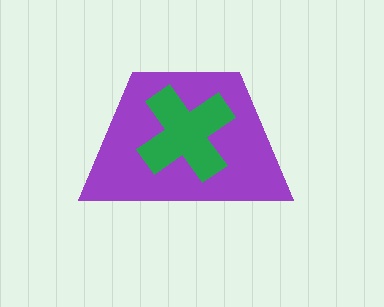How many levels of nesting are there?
2.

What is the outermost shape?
The purple trapezoid.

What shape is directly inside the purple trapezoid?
The green cross.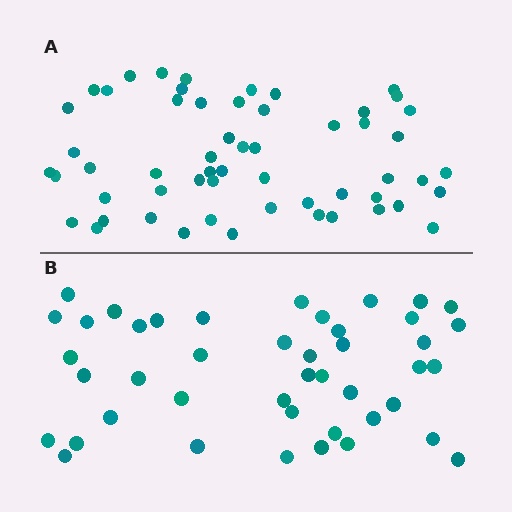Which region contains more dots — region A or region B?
Region A (the top region) has more dots.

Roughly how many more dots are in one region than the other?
Region A has roughly 12 or so more dots than region B.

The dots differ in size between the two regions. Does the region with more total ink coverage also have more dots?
No. Region B has more total ink coverage because its dots are larger, but region A actually contains more individual dots. Total area can be misleading — the number of items is what matters here.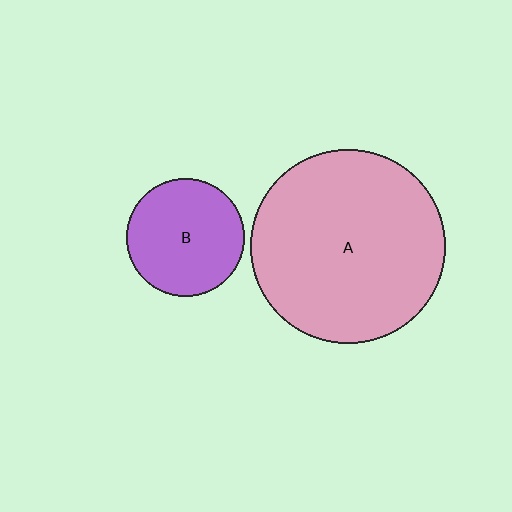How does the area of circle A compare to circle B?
Approximately 2.8 times.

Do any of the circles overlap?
No, none of the circles overlap.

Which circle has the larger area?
Circle A (pink).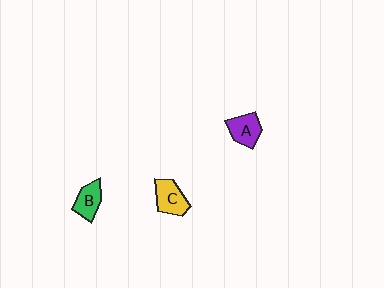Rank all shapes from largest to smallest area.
From largest to smallest: C (yellow), A (purple), B (green).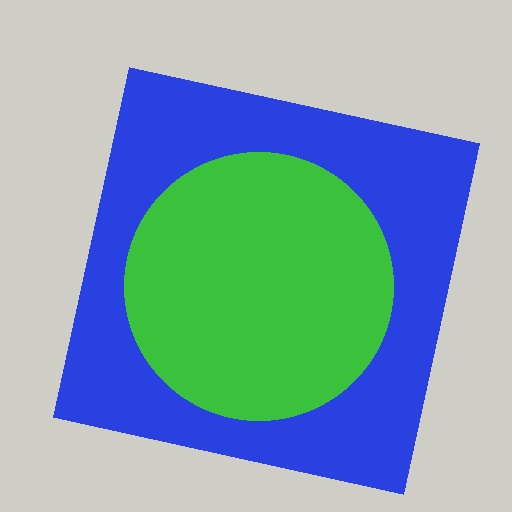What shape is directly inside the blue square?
The green circle.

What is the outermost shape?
The blue square.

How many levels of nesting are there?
2.